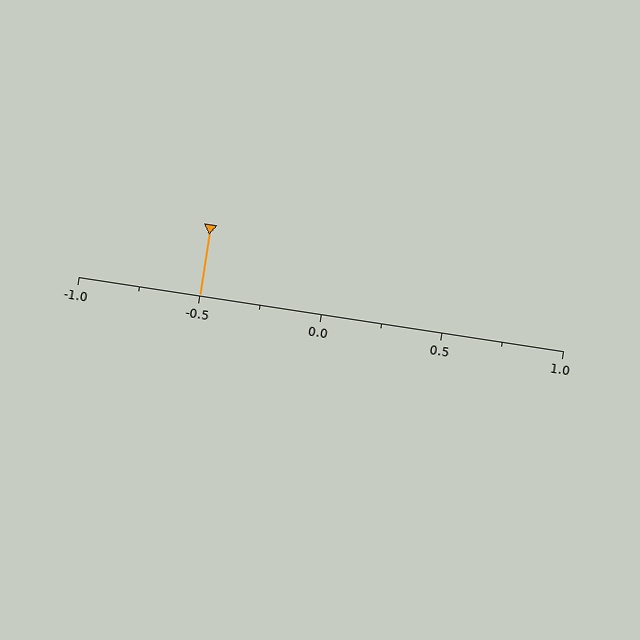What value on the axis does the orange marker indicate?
The marker indicates approximately -0.5.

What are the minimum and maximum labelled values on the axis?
The axis runs from -1.0 to 1.0.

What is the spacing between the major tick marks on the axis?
The major ticks are spaced 0.5 apart.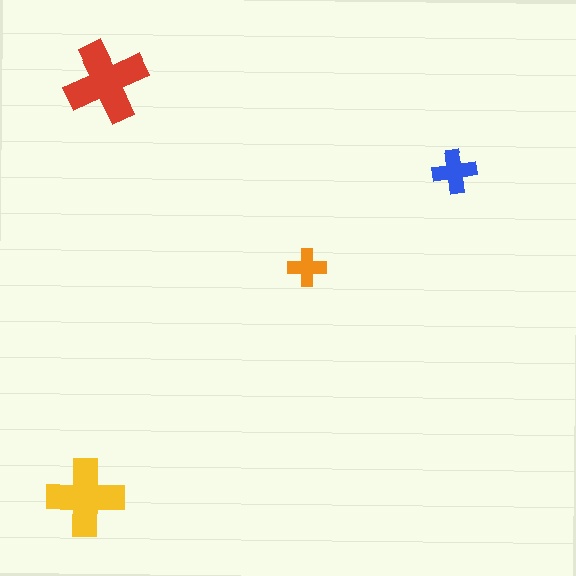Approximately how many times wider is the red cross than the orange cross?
About 2 times wider.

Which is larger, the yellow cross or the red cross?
The red one.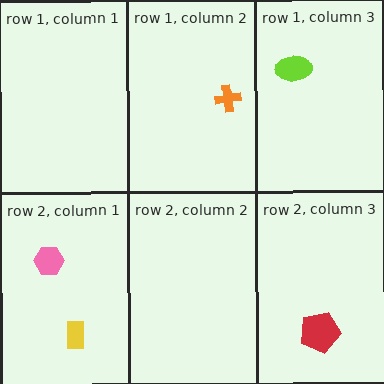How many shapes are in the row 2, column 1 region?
2.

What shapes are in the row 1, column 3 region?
The lime ellipse.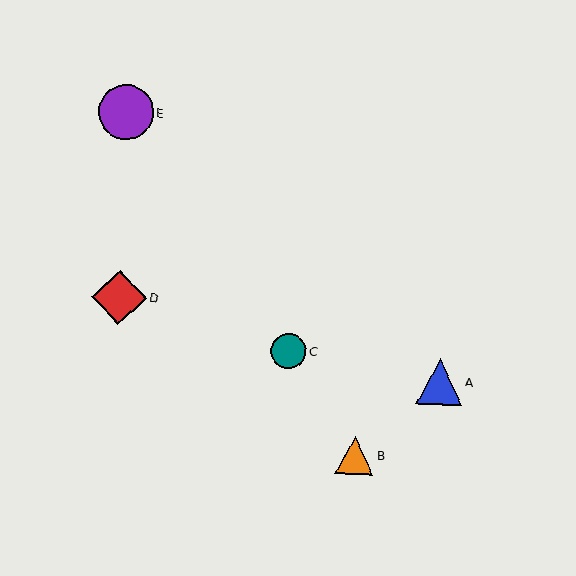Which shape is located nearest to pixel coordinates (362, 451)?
The orange triangle (labeled B) at (355, 455) is nearest to that location.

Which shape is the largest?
The purple circle (labeled E) is the largest.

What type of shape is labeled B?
Shape B is an orange triangle.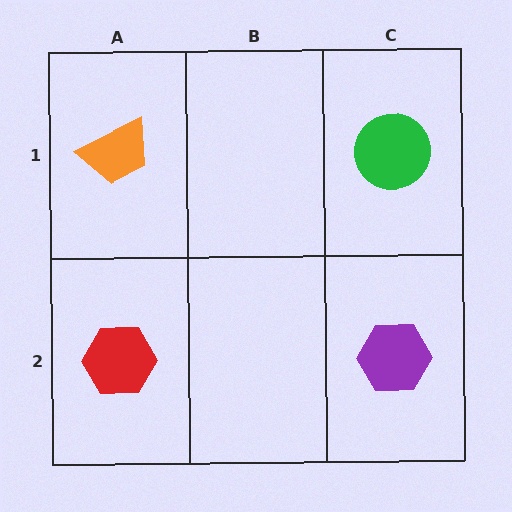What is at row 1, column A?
An orange trapezoid.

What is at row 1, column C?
A green circle.